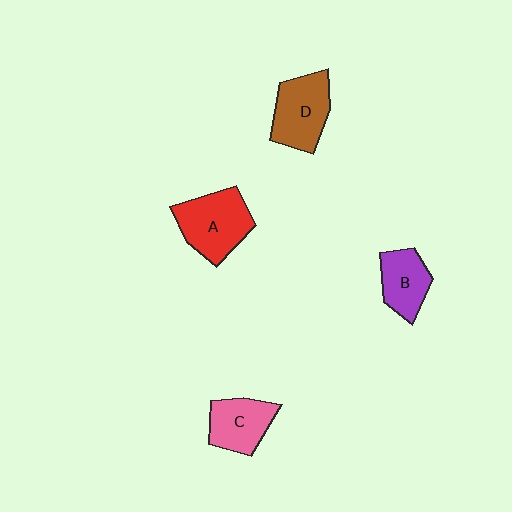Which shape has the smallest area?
Shape B (purple).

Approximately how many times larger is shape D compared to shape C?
Approximately 1.2 times.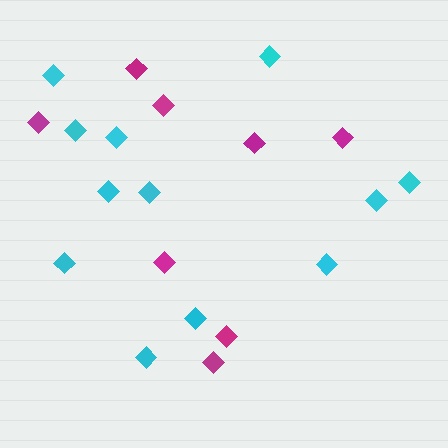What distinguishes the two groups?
There are 2 groups: one group of magenta diamonds (8) and one group of cyan diamonds (12).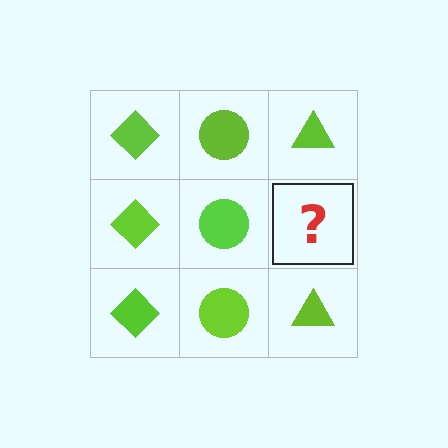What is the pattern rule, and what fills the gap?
The rule is that each column has a consistent shape. The gap should be filled with a lime triangle.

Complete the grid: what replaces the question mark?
The question mark should be replaced with a lime triangle.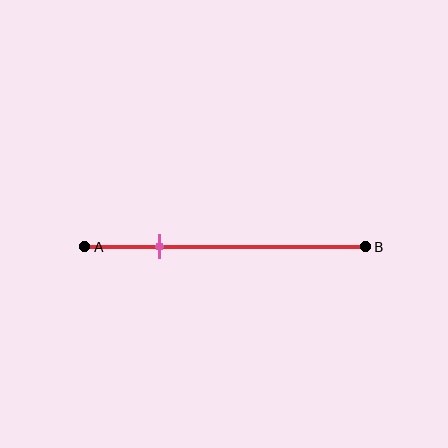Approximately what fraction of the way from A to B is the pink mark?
The pink mark is approximately 25% of the way from A to B.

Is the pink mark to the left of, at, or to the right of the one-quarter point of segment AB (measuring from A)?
The pink mark is approximately at the one-quarter point of segment AB.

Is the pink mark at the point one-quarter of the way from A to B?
Yes, the mark is approximately at the one-quarter point.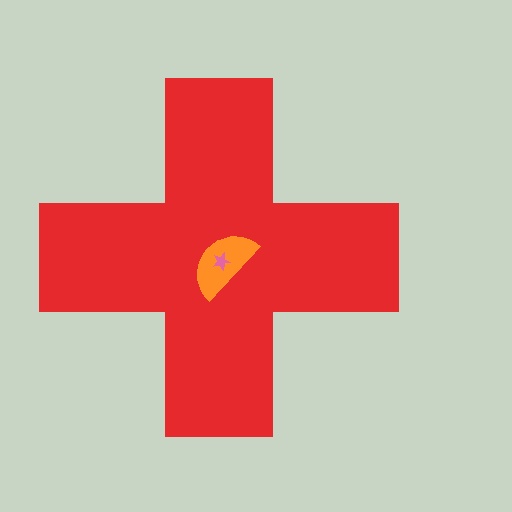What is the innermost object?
The pink star.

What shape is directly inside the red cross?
The orange semicircle.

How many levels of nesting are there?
3.